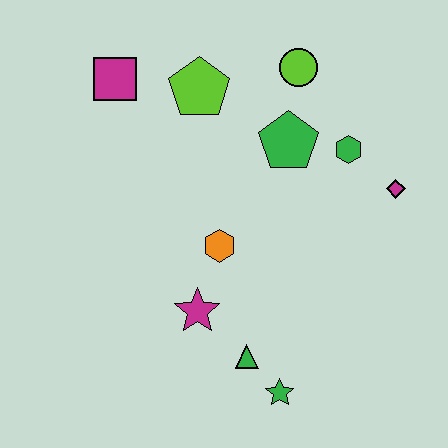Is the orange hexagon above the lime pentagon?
No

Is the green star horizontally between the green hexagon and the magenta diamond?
No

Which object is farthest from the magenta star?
The lime circle is farthest from the magenta star.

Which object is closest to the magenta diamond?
The green hexagon is closest to the magenta diamond.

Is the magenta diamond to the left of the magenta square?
No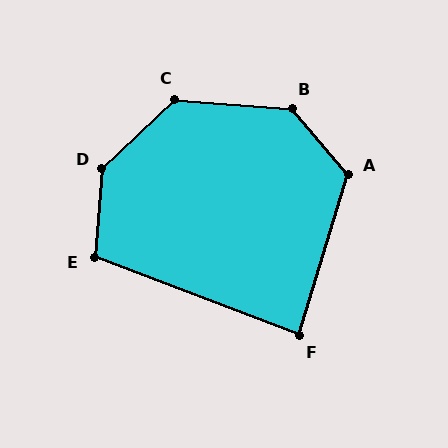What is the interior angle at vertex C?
Approximately 132 degrees (obtuse).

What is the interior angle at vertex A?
Approximately 122 degrees (obtuse).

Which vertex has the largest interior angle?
D, at approximately 139 degrees.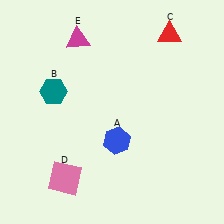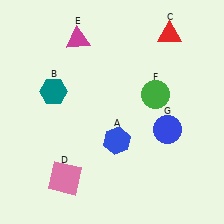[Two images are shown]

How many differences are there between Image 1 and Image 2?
There are 2 differences between the two images.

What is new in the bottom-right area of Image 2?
A blue circle (G) was added in the bottom-right area of Image 2.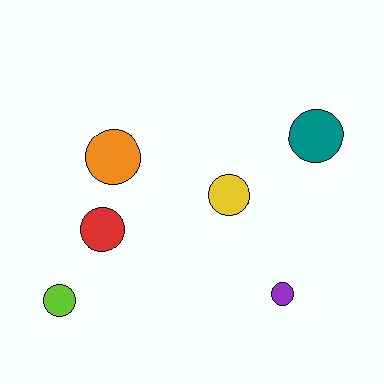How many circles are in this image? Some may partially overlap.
There are 6 circles.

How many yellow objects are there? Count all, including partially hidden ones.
There is 1 yellow object.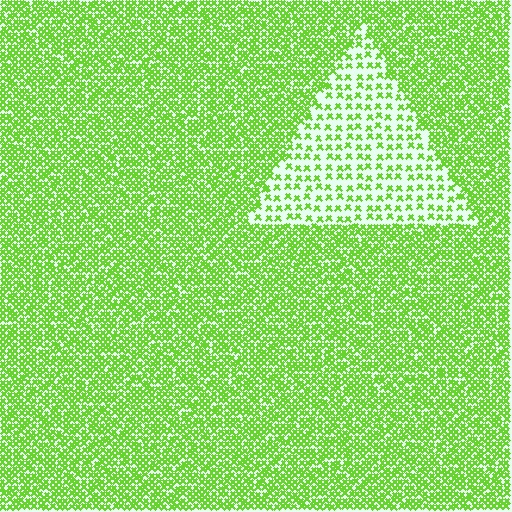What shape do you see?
I see a triangle.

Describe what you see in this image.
The image contains small lime elements arranged at two different densities. A triangle-shaped region is visible where the elements are less densely packed than the surrounding area.